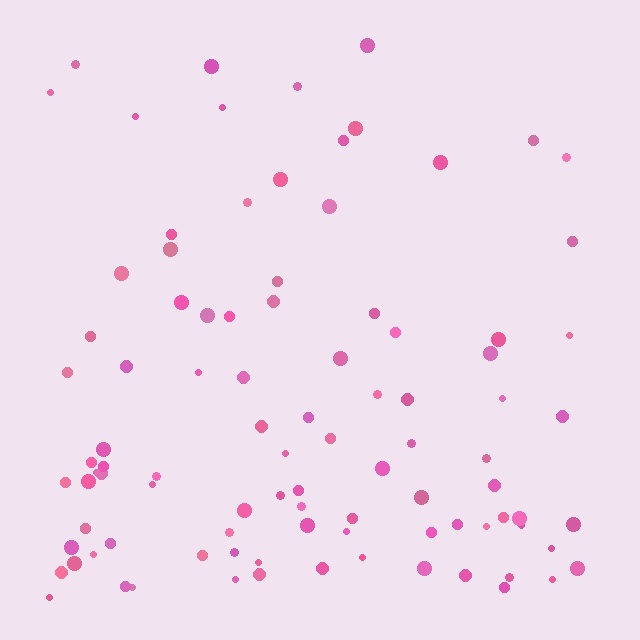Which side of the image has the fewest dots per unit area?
The top.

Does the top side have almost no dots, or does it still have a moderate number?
Still a moderate number, just noticeably fewer than the bottom.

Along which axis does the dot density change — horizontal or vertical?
Vertical.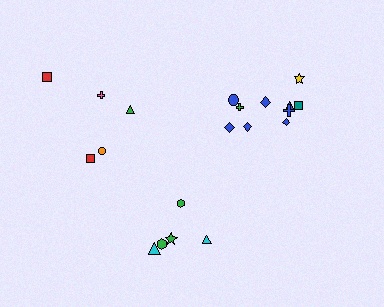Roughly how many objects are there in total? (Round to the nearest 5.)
Roughly 20 objects in total.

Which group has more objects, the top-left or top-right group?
The top-right group.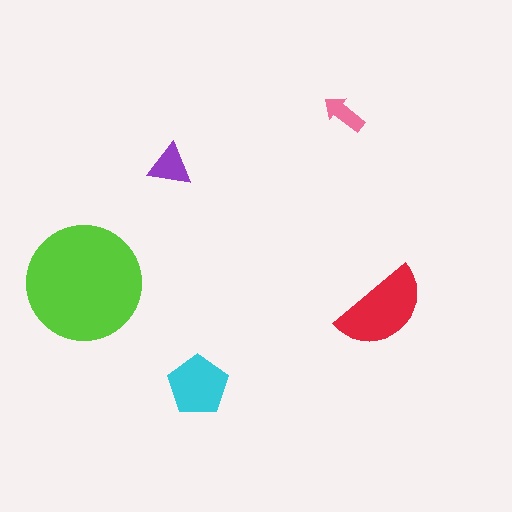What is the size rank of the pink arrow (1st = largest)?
5th.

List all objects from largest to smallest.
The lime circle, the red semicircle, the cyan pentagon, the purple triangle, the pink arrow.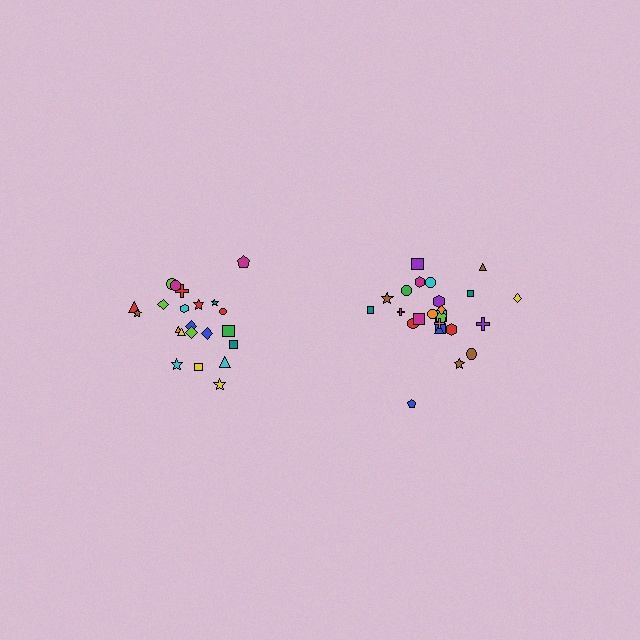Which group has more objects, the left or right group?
The right group.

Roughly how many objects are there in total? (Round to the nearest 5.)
Roughly 45 objects in total.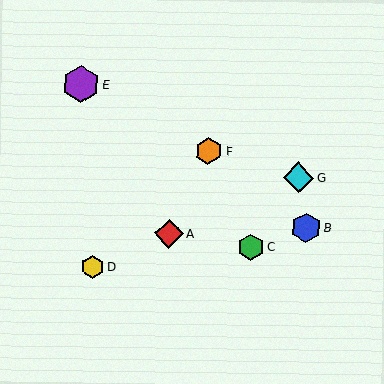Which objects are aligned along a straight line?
Objects A, D, G are aligned along a straight line.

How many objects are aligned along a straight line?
3 objects (A, D, G) are aligned along a straight line.